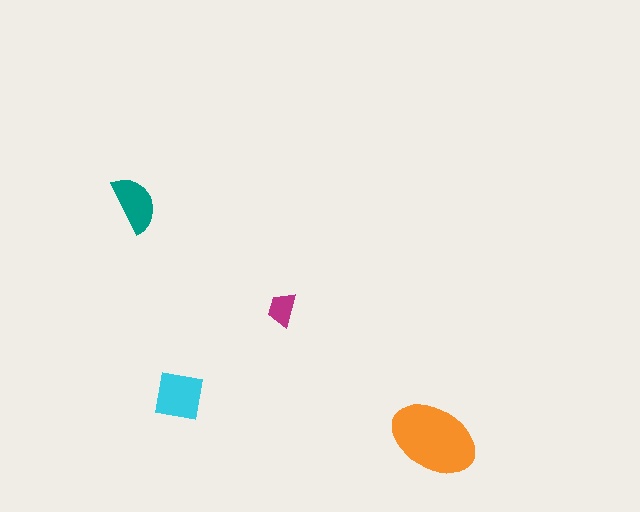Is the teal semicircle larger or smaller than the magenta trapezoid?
Larger.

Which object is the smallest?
The magenta trapezoid.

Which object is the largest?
The orange ellipse.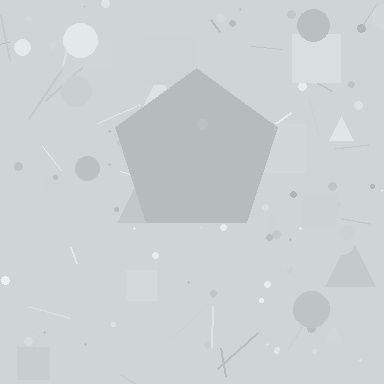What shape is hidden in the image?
A pentagon is hidden in the image.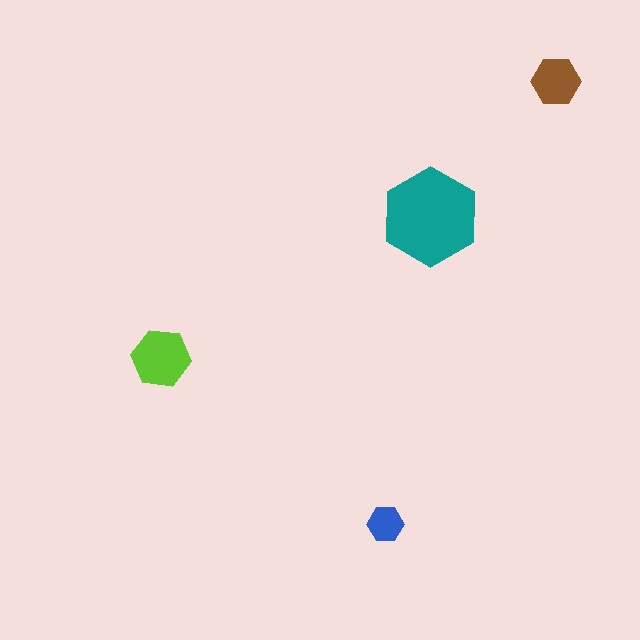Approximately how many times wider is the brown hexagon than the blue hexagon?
About 1.5 times wider.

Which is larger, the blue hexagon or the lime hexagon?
The lime one.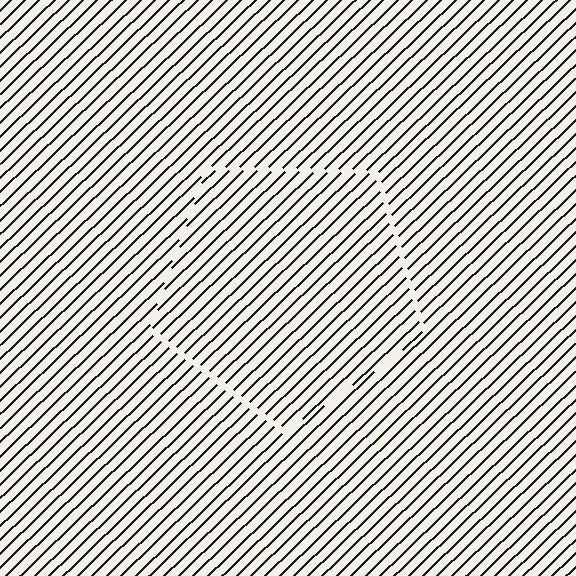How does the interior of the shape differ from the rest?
The interior of the shape contains the same grating, shifted by half a period — the contour is defined by the phase discontinuity where line-ends from the inner and outer gratings abut.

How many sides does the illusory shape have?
5 sides — the line-ends trace a pentagon.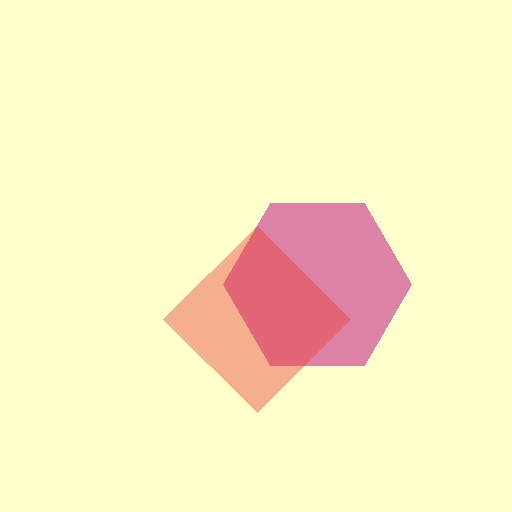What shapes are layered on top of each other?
The layered shapes are: a magenta hexagon, a red diamond.